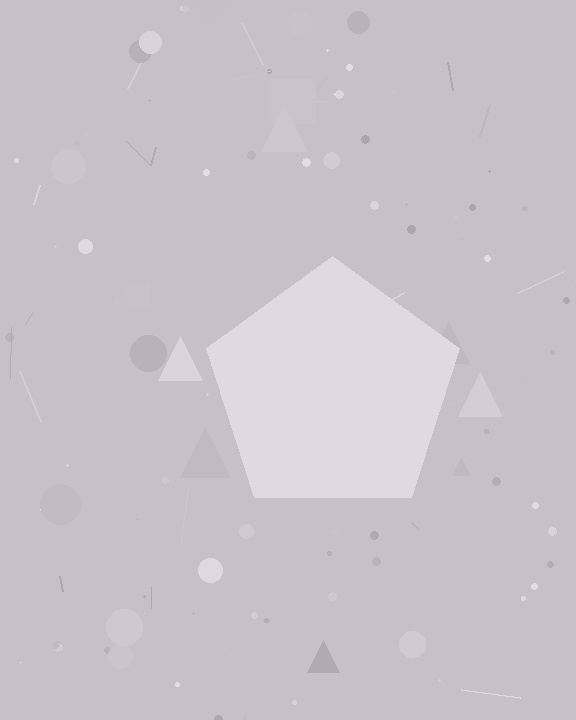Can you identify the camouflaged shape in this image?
The camouflaged shape is a pentagon.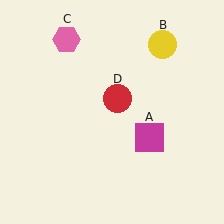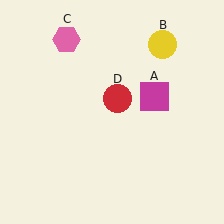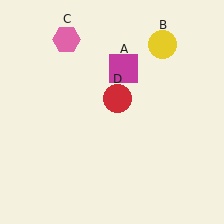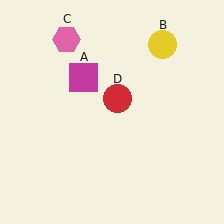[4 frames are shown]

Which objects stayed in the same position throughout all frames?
Yellow circle (object B) and pink hexagon (object C) and red circle (object D) remained stationary.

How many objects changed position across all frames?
1 object changed position: magenta square (object A).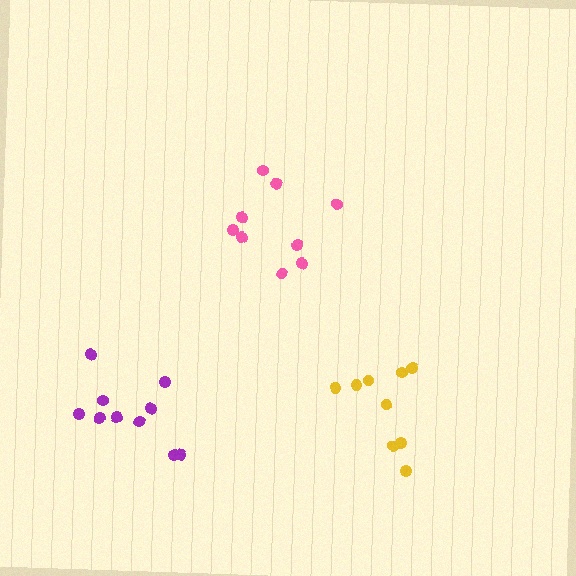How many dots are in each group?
Group 1: 9 dots, Group 2: 9 dots, Group 3: 10 dots (28 total).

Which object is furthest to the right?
The yellow cluster is rightmost.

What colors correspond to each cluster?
The clusters are colored: pink, yellow, purple.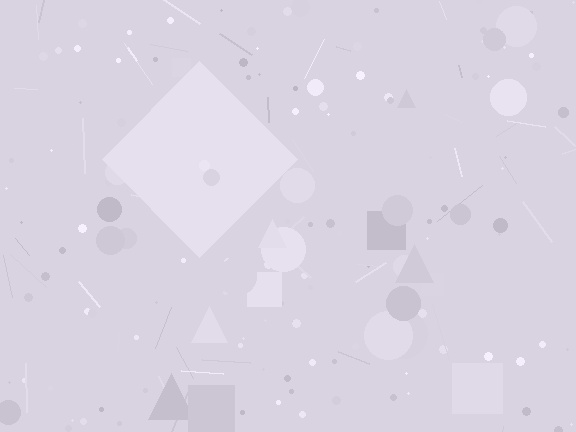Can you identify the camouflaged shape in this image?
The camouflaged shape is a diamond.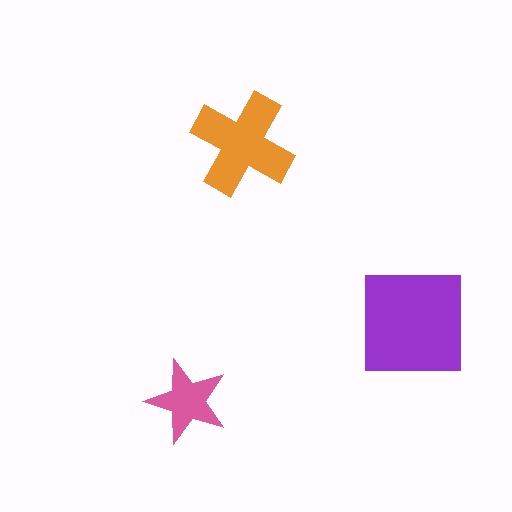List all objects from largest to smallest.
The purple square, the orange cross, the pink star.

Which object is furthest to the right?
The purple square is rightmost.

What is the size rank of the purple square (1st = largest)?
1st.